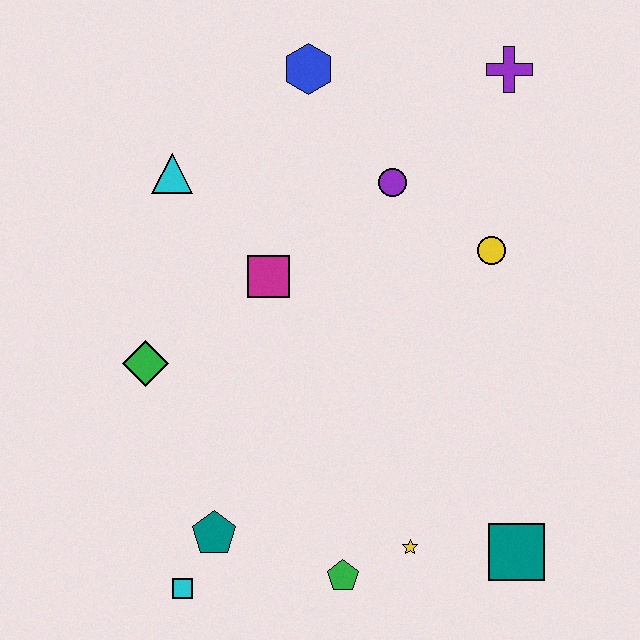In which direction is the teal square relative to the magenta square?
The teal square is below the magenta square.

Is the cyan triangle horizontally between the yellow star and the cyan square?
No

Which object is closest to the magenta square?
The cyan triangle is closest to the magenta square.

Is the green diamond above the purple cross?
No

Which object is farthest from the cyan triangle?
The teal square is farthest from the cyan triangle.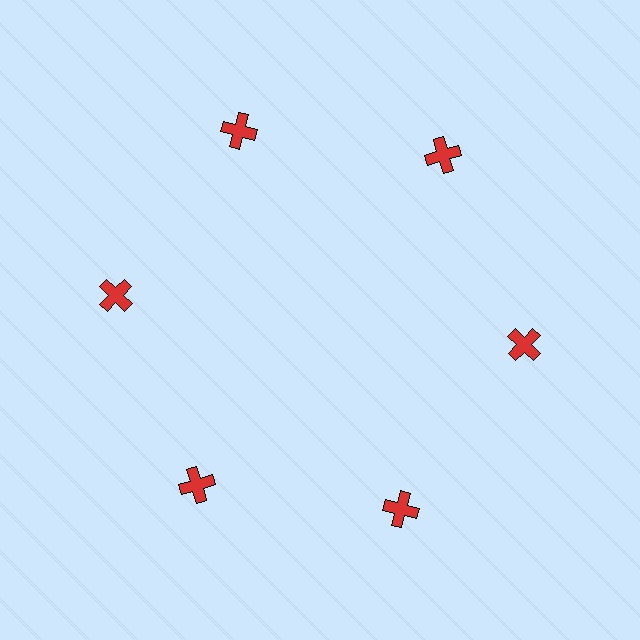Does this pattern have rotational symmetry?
Yes, this pattern has 6-fold rotational symmetry. It looks the same after rotating 60 degrees around the center.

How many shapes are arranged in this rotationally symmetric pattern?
There are 6 shapes, arranged in 6 groups of 1.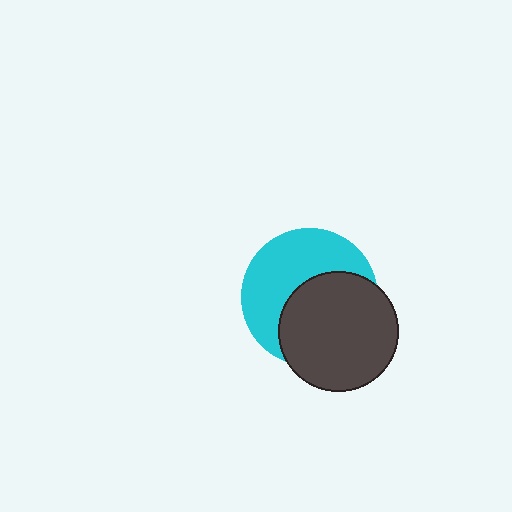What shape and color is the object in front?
The object in front is a dark gray circle.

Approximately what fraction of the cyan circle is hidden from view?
Roughly 50% of the cyan circle is hidden behind the dark gray circle.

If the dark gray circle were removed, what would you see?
You would see the complete cyan circle.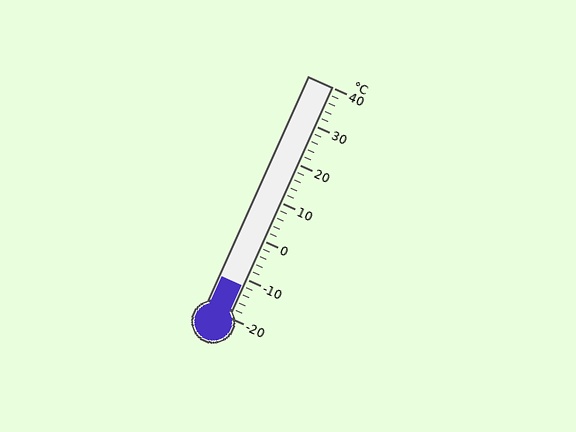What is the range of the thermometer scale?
The thermometer scale ranges from -20°C to 40°C.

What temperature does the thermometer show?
The thermometer shows approximately -12°C.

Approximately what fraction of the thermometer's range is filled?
The thermometer is filled to approximately 15% of its range.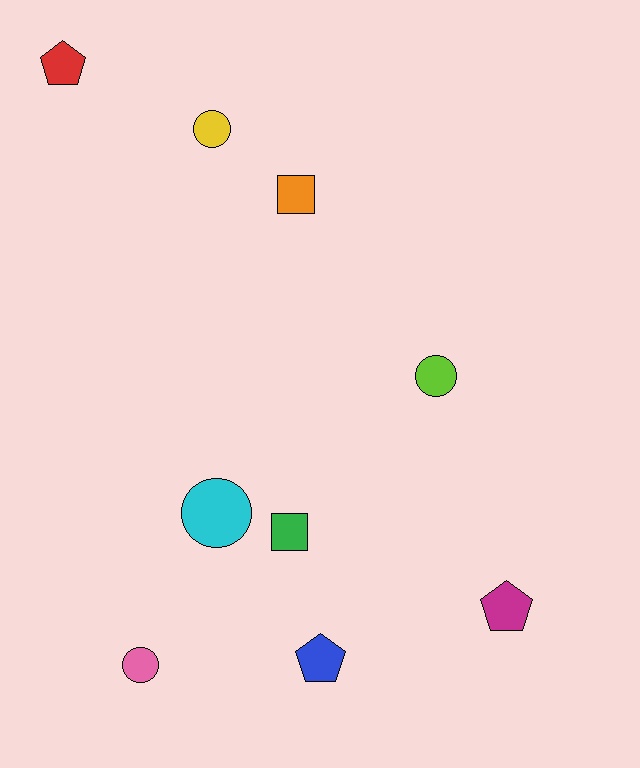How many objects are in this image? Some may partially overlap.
There are 9 objects.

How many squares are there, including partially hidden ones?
There are 2 squares.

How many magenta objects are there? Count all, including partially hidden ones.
There is 1 magenta object.